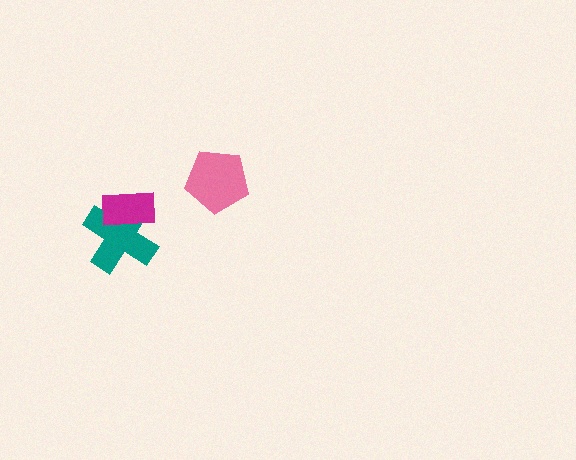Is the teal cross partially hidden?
Yes, it is partially covered by another shape.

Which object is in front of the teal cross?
The magenta rectangle is in front of the teal cross.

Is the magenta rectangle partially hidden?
No, no other shape covers it.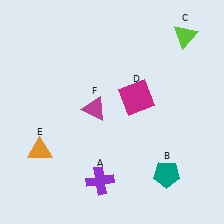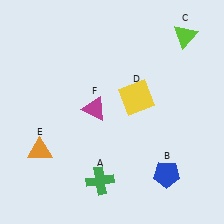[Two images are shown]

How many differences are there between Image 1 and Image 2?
There are 3 differences between the two images.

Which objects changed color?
A changed from purple to green. B changed from teal to blue. D changed from magenta to yellow.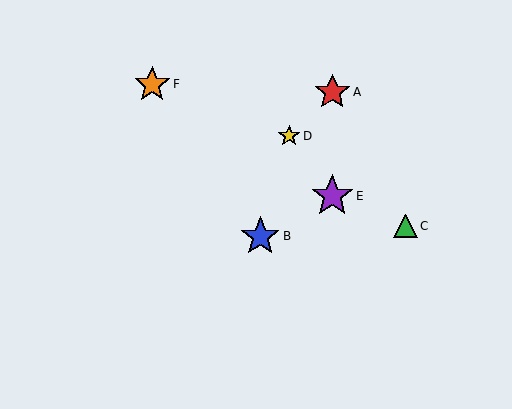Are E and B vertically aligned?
No, E is at x≈332 and B is at x≈260.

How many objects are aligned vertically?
2 objects (A, E) are aligned vertically.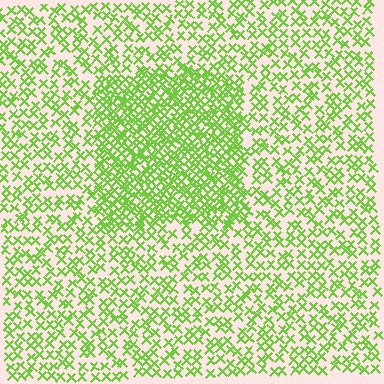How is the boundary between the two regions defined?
The boundary is defined by a change in element density (approximately 2.0x ratio). All elements are the same color, size, and shape.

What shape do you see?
I see a rectangle.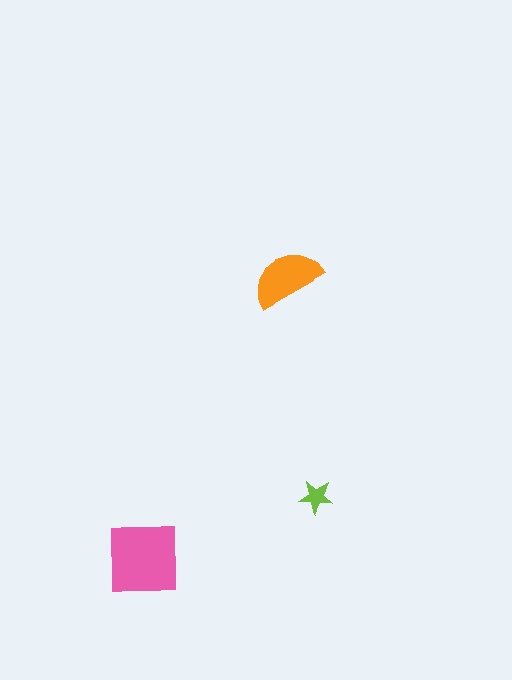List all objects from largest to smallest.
The pink square, the orange semicircle, the lime star.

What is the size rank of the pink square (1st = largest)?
1st.